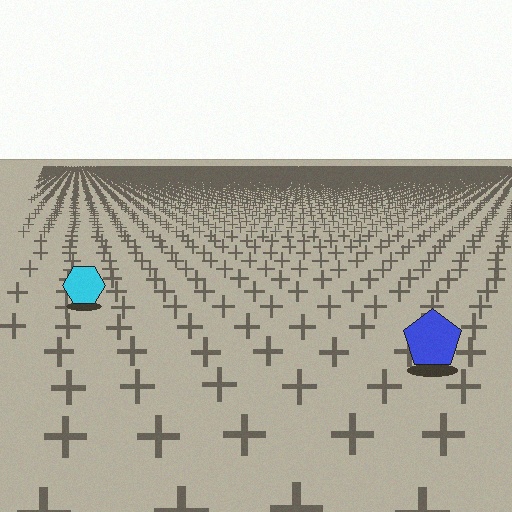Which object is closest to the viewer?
The blue pentagon is closest. The texture marks near it are larger and more spread out.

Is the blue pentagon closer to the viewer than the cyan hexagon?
Yes. The blue pentagon is closer — you can tell from the texture gradient: the ground texture is coarser near it.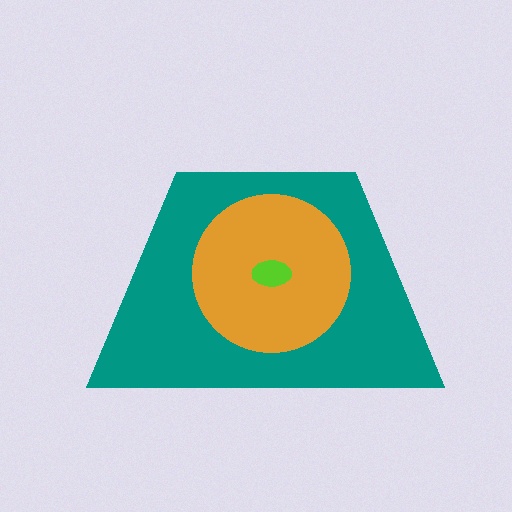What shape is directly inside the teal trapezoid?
The orange circle.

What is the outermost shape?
The teal trapezoid.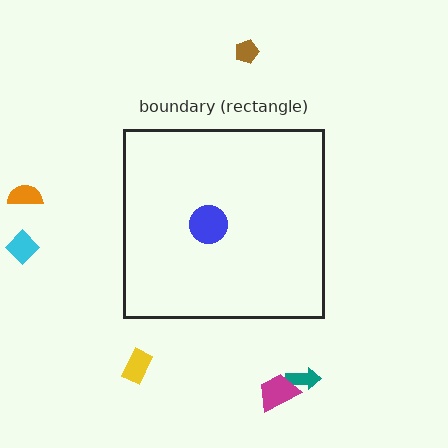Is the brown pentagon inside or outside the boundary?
Outside.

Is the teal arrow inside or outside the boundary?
Outside.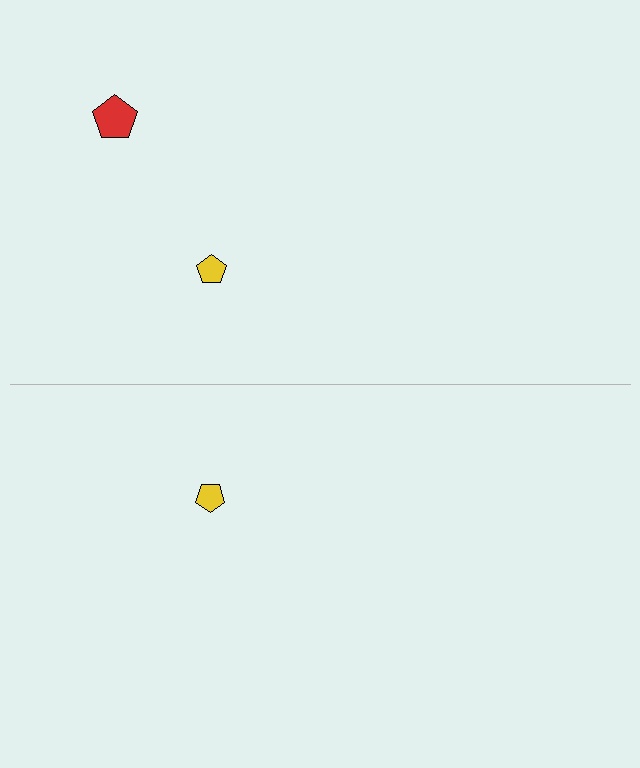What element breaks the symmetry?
A red pentagon is missing from the bottom side.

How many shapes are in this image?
There are 3 shapes in this image.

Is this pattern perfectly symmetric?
No, the pattern is not perfectly symmetric. A red pentagon is missing from the bottom side.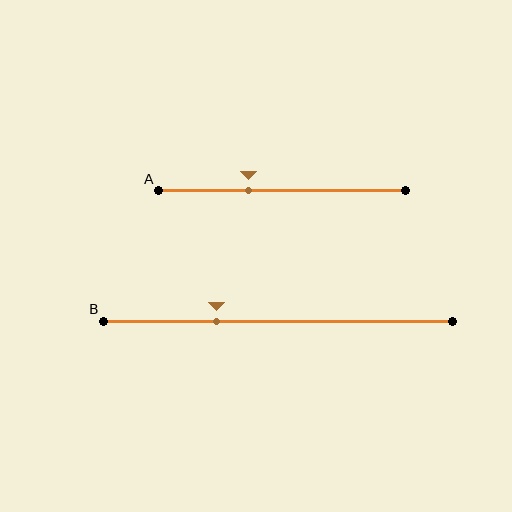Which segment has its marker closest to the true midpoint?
Segment A has its marker closest to the true midpoint.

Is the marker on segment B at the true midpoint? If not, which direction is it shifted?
No, the marker on segment B is shifted to the left by about 18% of the segment length.